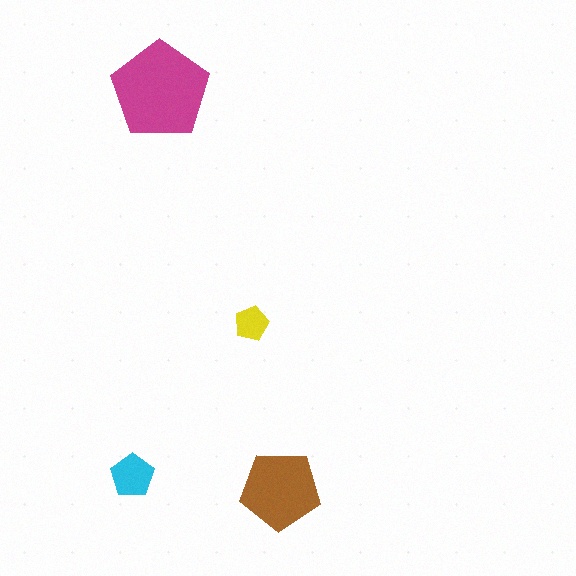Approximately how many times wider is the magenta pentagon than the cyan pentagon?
About 2 times wider.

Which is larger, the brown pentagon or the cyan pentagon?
The brown one.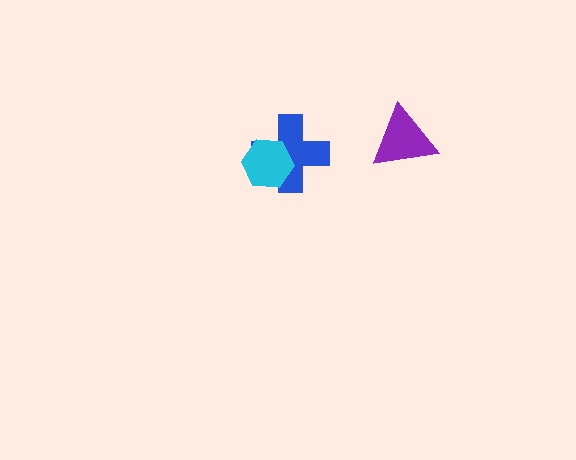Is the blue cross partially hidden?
Yes, it is partially covered by another shape.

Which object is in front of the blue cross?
The cyan hexagon is in front of the blue cross.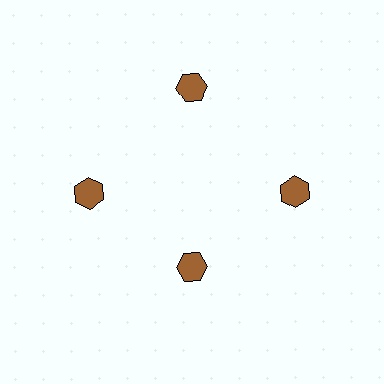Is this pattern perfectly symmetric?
No. The 4 brown hexagons are arranged in a ring, but one element near the 6 o'clock position is pulled inward toward the center, breaking the 4-fold rotational symmetry.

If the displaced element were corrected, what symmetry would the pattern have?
It would have 4-fold rotational symmetry — the pattern would map onto itself every 90 degrees.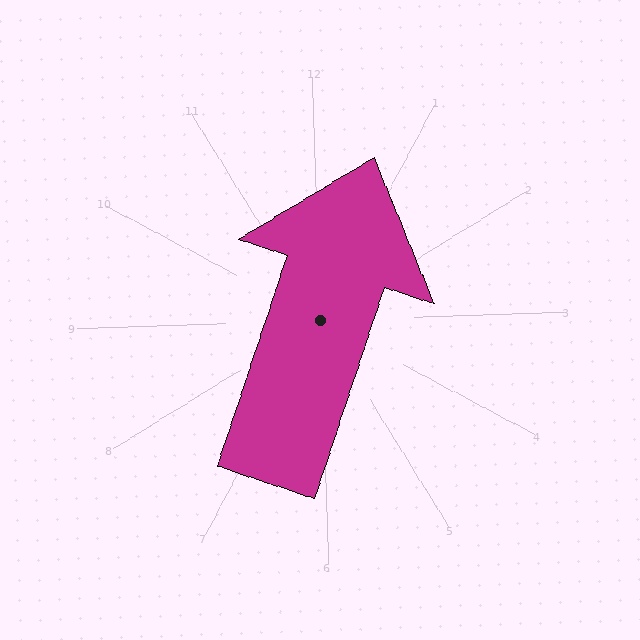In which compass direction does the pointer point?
North.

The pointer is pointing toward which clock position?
Roughly 1 o'clock.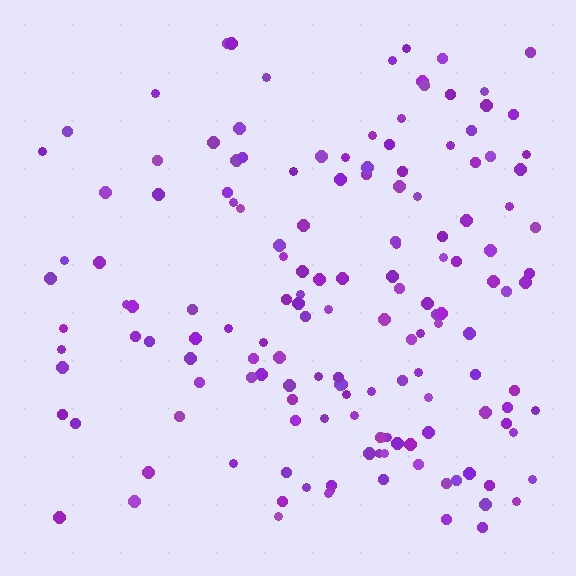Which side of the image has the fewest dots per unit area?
The left.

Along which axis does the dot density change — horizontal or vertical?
Horizontal.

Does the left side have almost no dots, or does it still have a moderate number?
Still a moderate number, just noticeably fewer than the right.